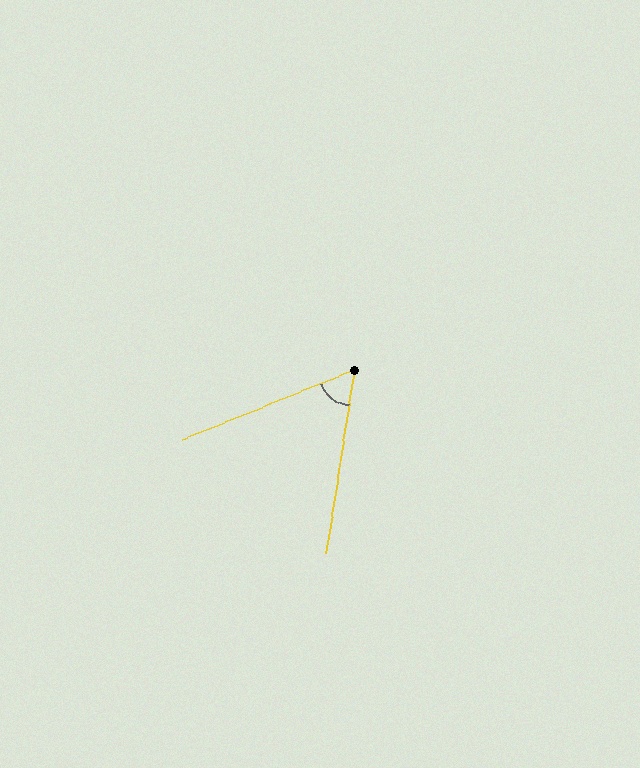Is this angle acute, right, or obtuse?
It is acute.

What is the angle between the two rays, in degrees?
Approximately 59 degrees.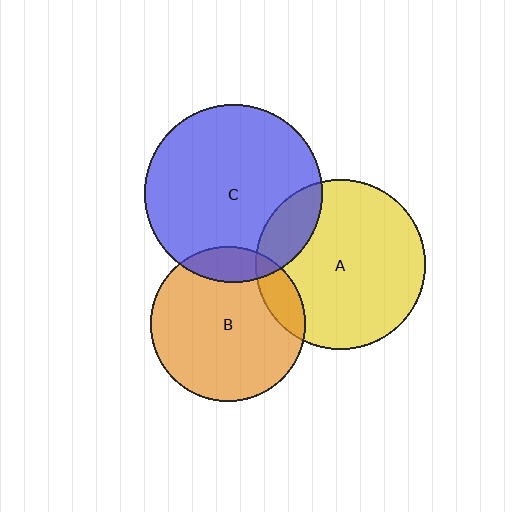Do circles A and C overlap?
Yes.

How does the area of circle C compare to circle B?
Approximately 1.3 times.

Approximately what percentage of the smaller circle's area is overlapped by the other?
Approximately 15%.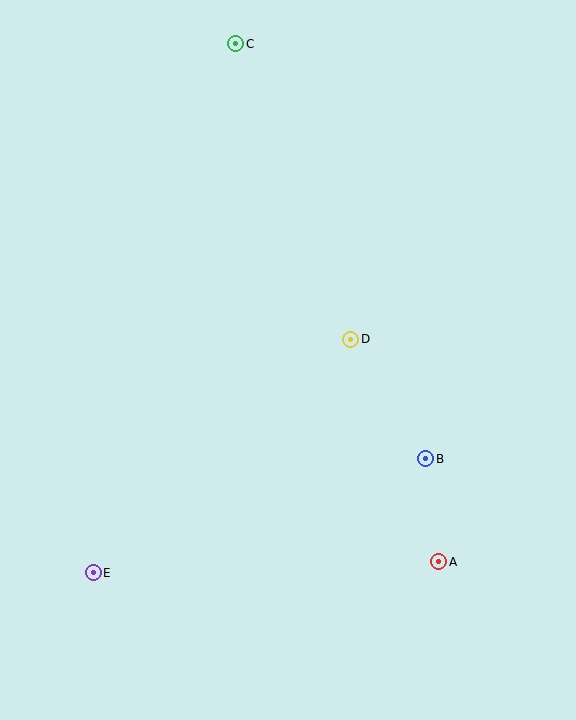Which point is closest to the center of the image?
Point D at (351, 339) is closest to the center.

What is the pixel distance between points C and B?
The distance between C and B is 456 pixels.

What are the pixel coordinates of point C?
Point C is at (236, 44).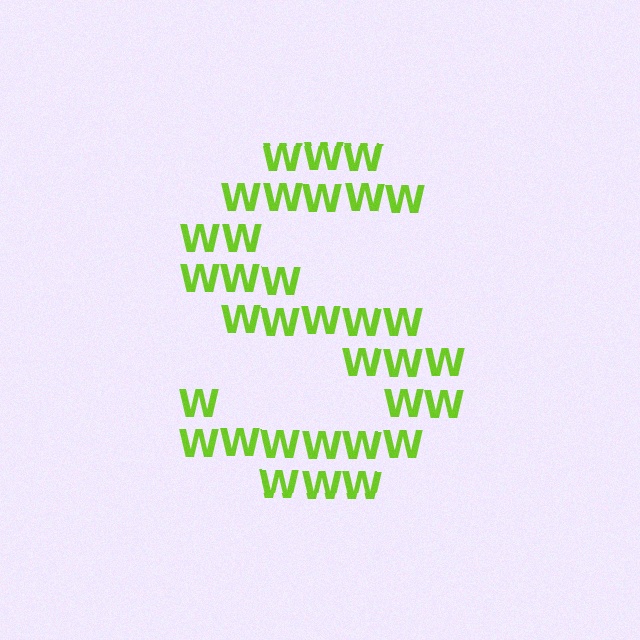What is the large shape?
The large shape is the letter S.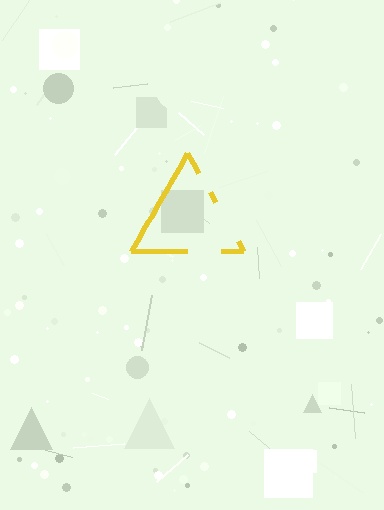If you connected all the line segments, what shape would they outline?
They would outline a triangle.